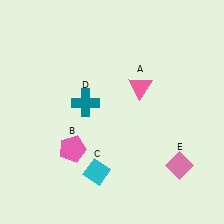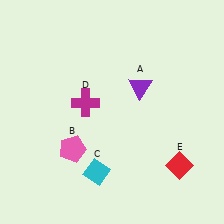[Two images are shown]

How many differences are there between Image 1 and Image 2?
There are 3 differences between the two images.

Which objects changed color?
A changed from pink to purple. D changed from teal to magenta. E changed from pink to red.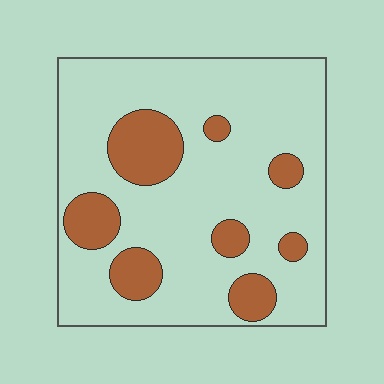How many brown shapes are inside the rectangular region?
8.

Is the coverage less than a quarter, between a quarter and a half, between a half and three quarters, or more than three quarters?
Less than a quarter.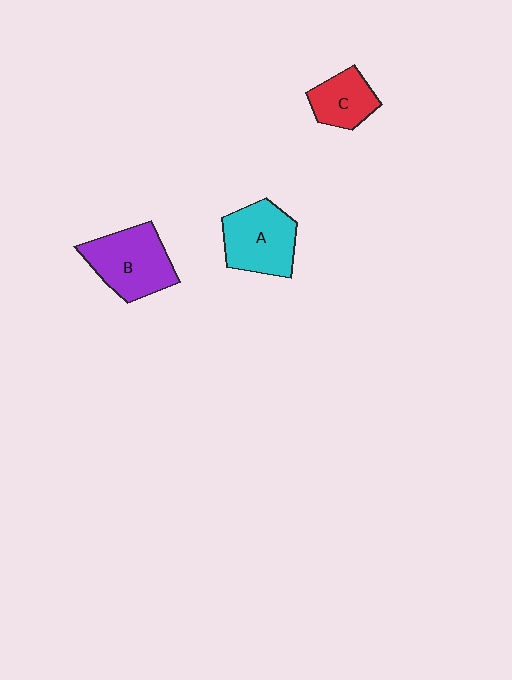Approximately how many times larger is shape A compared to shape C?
Approximately 1.5 times.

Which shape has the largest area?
Shape B (purple).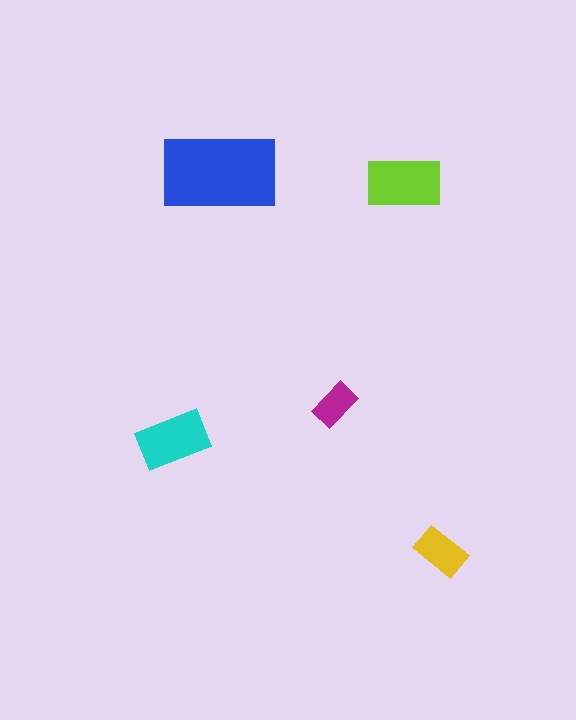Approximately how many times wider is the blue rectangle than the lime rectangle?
About 1.5 times wider.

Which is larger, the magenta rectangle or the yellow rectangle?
The yellow one.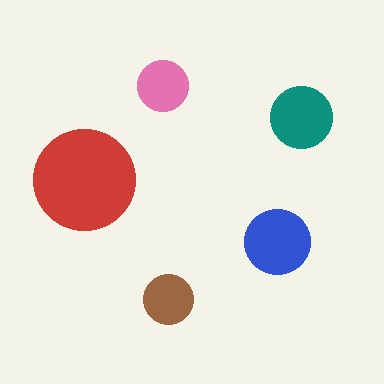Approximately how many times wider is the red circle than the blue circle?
About 1.5 times wider.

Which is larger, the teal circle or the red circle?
The red one.